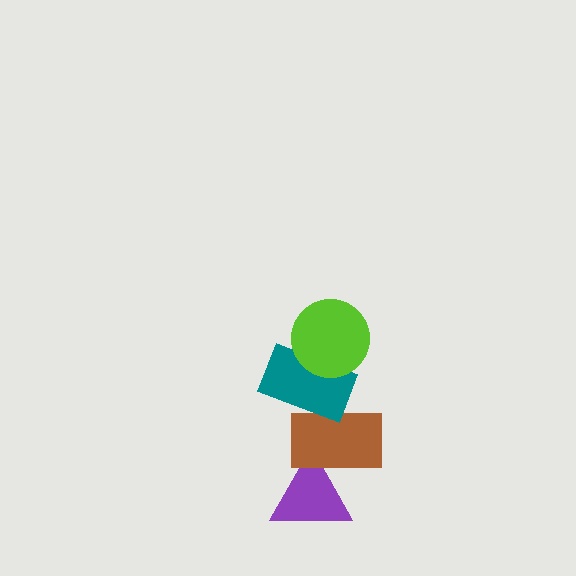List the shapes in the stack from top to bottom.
From top to bottom: the lime circle, the teal rectangle, the brown rectangle, the purple triangle.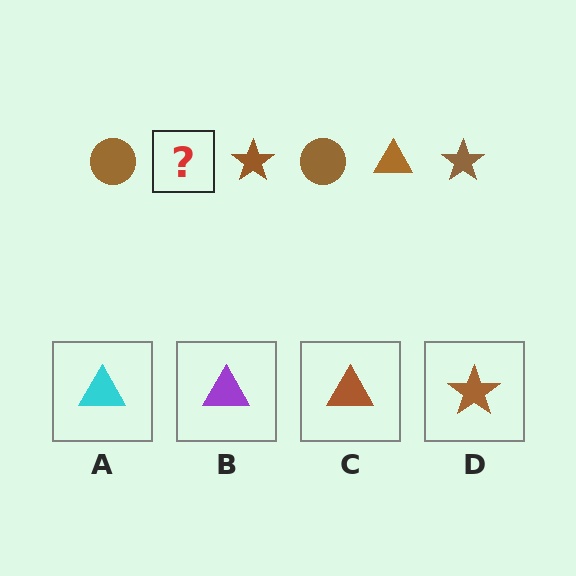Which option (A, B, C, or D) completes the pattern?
C.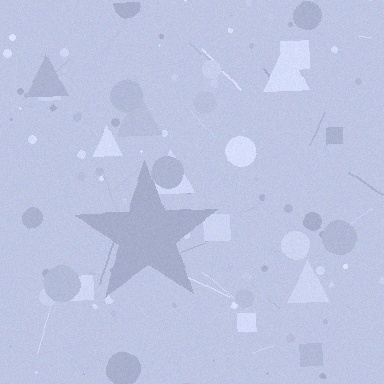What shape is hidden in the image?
A star is hidden in the image.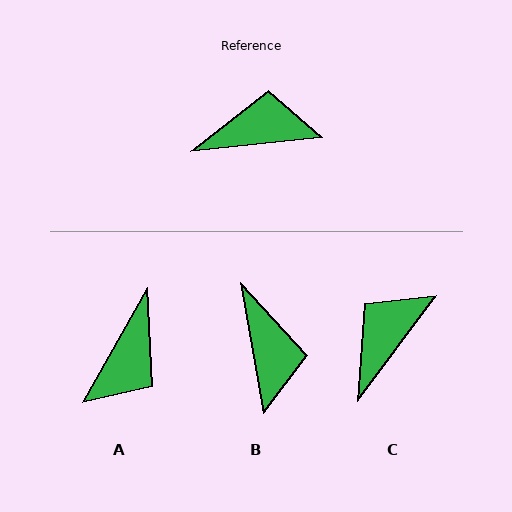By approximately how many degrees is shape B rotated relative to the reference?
Approximately 86 degrees clockwise.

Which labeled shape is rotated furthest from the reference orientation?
A, about 126 degrees away.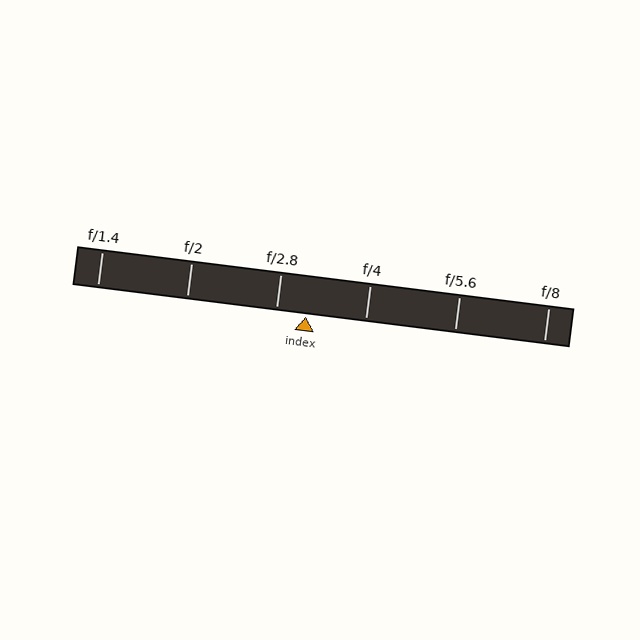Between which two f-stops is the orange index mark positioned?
The index mark is between f/2.8 and f/4.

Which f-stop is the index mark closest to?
The index mark is closest to f/2.8.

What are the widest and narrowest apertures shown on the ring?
The widest aperture shown is f/1.4 and the narrowest is f/8.